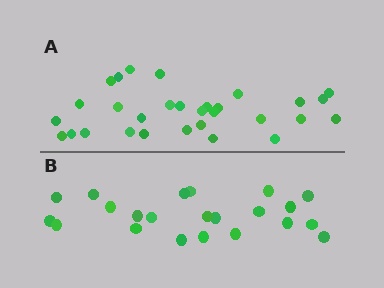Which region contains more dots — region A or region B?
Region A (the top region) has more dots.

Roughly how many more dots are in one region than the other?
Region A has roughly 8 or so more dots than region B.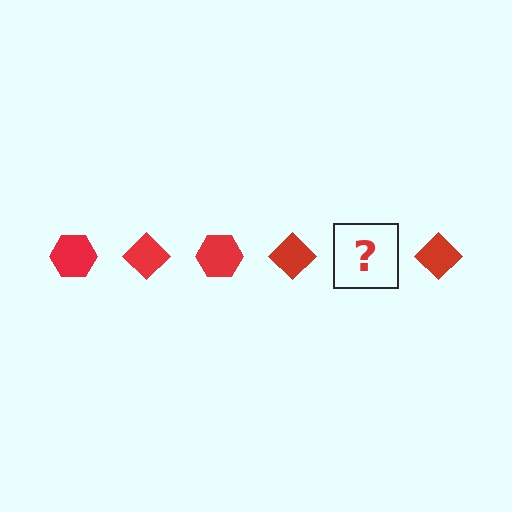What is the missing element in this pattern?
The missing element is a red hexagon.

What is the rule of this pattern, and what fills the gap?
The rule is that the pattern cycles through hexagon, diamond shapes in red. The gap should be filled with a red hexagon.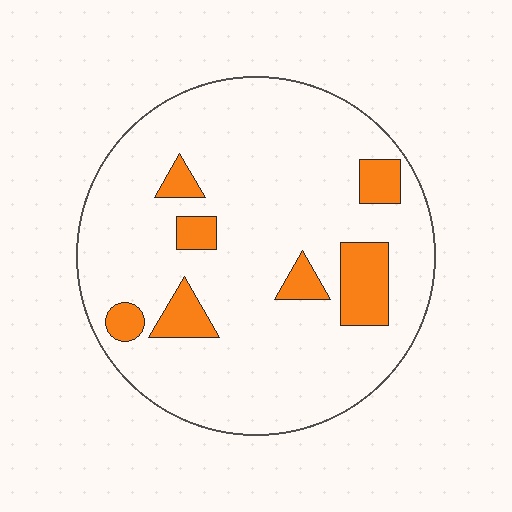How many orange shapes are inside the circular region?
7.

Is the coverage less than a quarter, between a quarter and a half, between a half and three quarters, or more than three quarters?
Less than a quarter.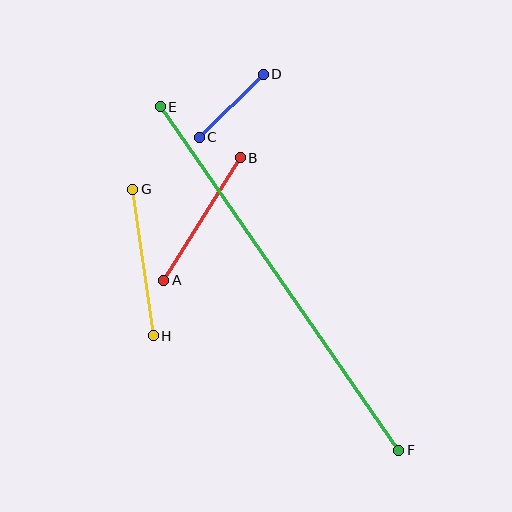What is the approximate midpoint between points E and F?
The midpoint is at approximately (280, 279) pixels.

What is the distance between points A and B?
The distance is approximately 144 pixels.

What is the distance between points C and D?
The distance is approximately 90 pixels.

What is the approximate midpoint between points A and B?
The midpoint is at approximately (202, 219) pixels.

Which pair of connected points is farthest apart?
Points E and F are farthest apart.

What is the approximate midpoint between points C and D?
The midpoint is at approximately (231, 106) pixels.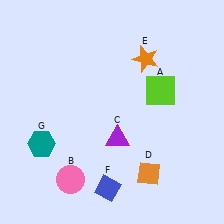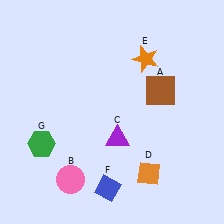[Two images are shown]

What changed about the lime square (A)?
In Image 1, A is lime. In Image 2, it changed to brown.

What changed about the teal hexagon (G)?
In Image 1, G is teal. In Image 2, it changed to green.